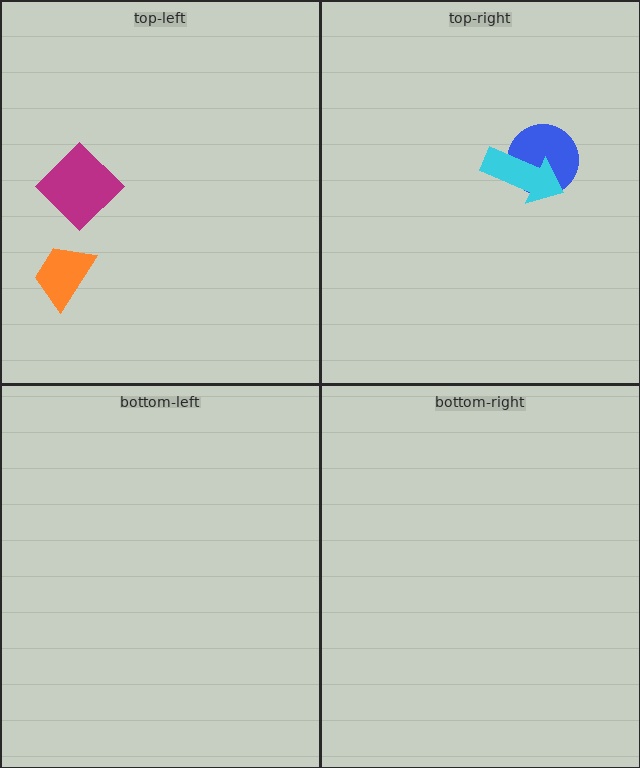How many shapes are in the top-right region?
2.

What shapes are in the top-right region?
The blue circle, the cyan arrow.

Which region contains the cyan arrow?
The top-right region.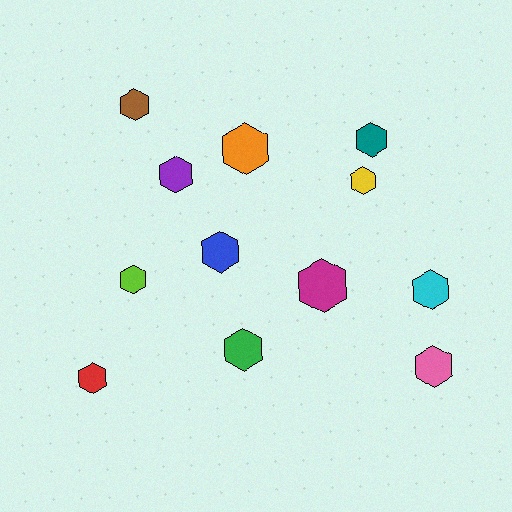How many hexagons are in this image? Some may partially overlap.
There are 12 hexagons.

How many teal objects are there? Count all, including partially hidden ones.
There is 1 teal object.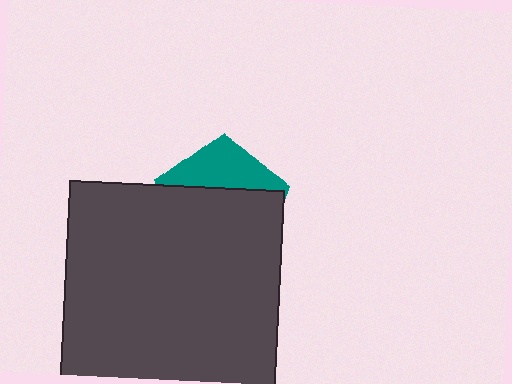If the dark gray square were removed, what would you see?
You would see the complete teal pentagon.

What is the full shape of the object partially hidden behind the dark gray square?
The partially hidden object is a teal pentagon.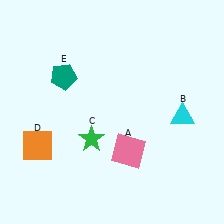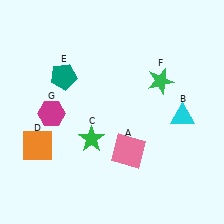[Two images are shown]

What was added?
A green star (F), a magenta hexagon (G) were added in Image 2.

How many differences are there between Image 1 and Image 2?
There are 2 differences between the two images.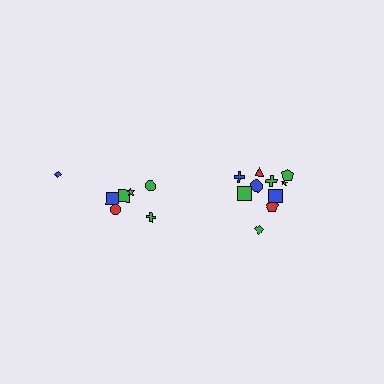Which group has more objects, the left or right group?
The right group.